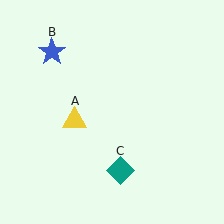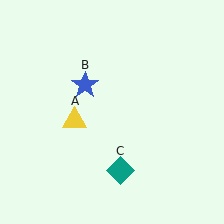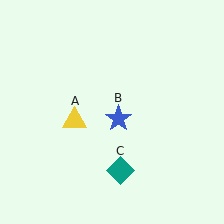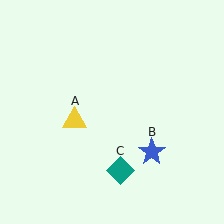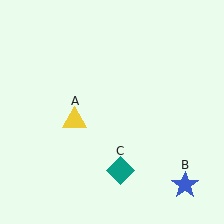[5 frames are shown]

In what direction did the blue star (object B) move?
The blue star (object B) moved down and to the right.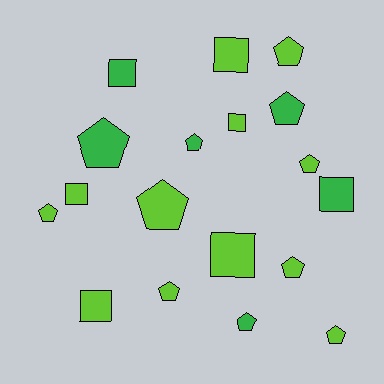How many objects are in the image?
There are 18 objects.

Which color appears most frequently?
Lime, with 12 objects.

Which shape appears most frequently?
Pentagon, with 11 objects.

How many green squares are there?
There are 2 green squares.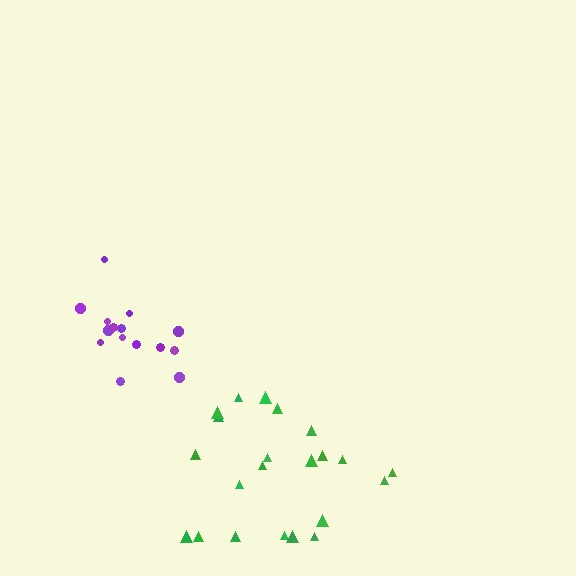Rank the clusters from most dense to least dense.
purple, green.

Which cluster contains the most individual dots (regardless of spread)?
Green (22).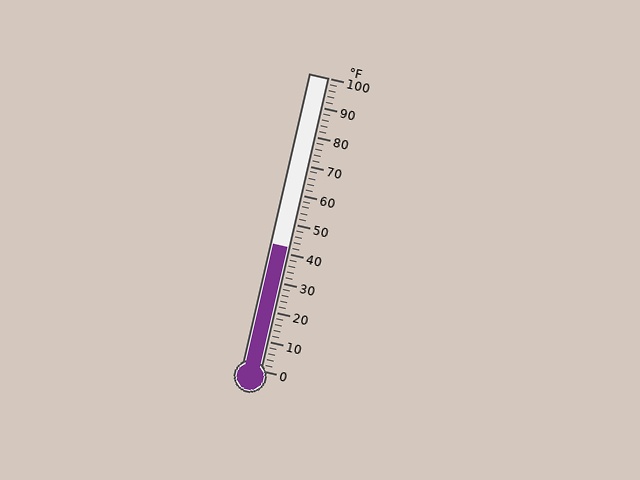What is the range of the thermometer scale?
The thermometer scale ranges from 0°F to 100°F.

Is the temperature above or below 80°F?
The temperature is below 80°F.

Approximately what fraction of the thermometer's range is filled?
The thermometer is filled to approximately 40% of its range.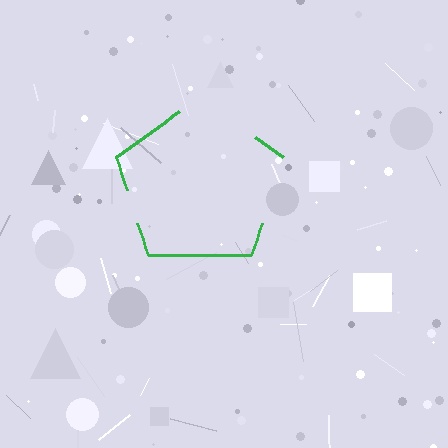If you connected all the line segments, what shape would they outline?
They would outline a pentagon.